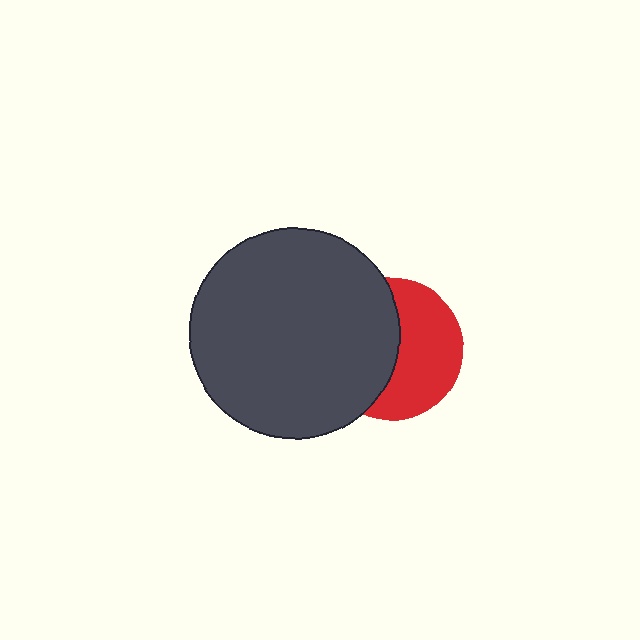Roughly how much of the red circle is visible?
About half of it is visible (roughly 51%).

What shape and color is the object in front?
The object in front is a dark gray circle.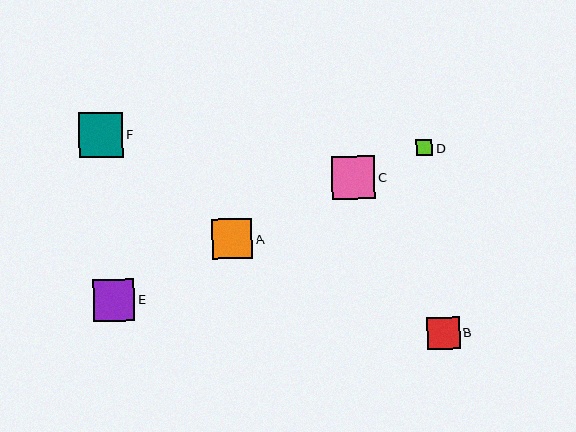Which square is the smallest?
Square D is the smallest with a size of approximately 16 pixels.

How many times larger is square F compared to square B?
Square F is approximately 1.4 times the size of square B.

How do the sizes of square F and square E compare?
Square F and square E are approximately the same size.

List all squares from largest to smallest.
From largest to smallest: F, C, E, A, B, D.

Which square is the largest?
Square F is the largest with a size of approximately 44 pixels.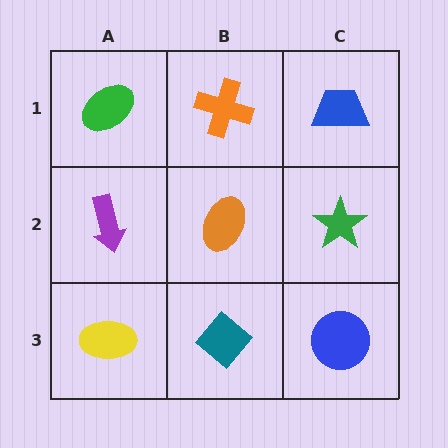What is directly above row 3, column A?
A purple arrow.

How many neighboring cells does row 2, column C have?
3.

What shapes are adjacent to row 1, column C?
A green star (row 2, column C), an orange cross (row 1, column B).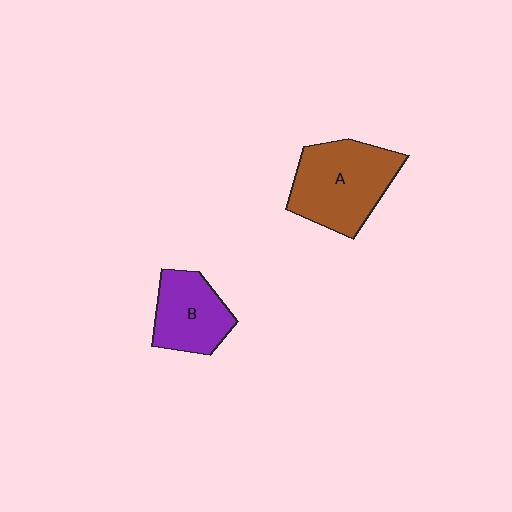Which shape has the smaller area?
Shape B (purple).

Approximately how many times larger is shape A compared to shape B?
Approximately 1.5 times.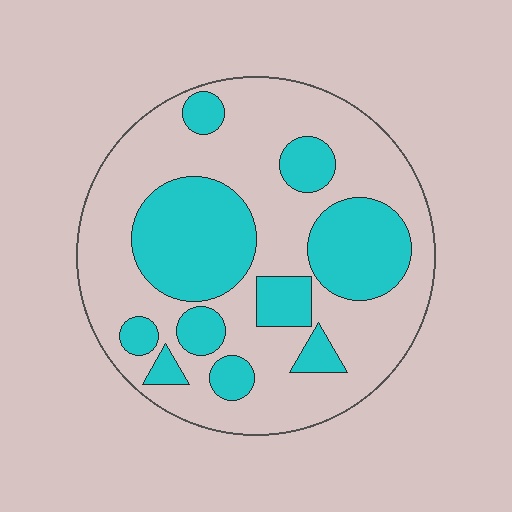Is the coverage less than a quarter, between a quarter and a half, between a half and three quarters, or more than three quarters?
Between a quarter and a half.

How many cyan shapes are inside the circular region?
10.